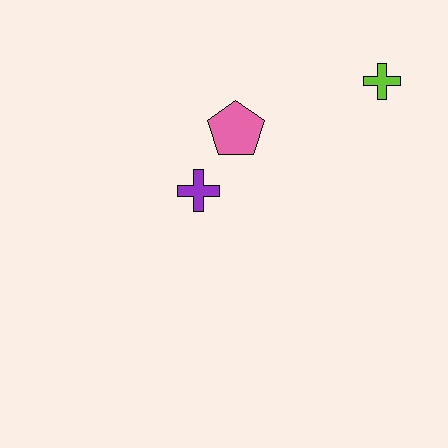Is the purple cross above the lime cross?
No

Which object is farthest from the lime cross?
The purple cross is farthest from the lime cross.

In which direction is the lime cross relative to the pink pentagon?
The lime cross is to the right of the pink pentagon.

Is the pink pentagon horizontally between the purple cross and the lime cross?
Yes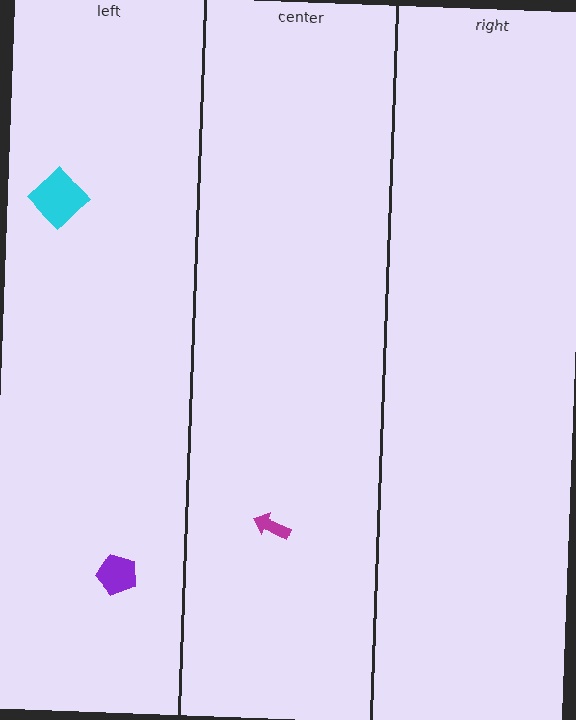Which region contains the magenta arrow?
The center region.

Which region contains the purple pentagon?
The left region.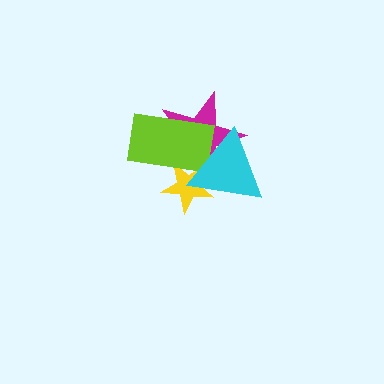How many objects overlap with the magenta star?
3 objects overlap with the magenta star.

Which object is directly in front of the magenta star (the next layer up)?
The lime rectangle is directly in front of the magenta star.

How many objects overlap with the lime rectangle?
3 objects overlap with the lime rectangle.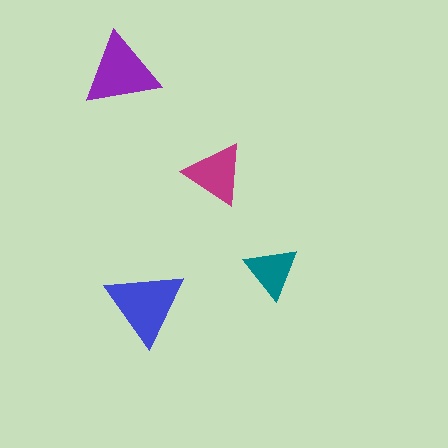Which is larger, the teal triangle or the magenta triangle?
The magenta one.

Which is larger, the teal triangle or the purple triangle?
The purple one.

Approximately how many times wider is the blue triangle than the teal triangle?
About 1.5 times wider.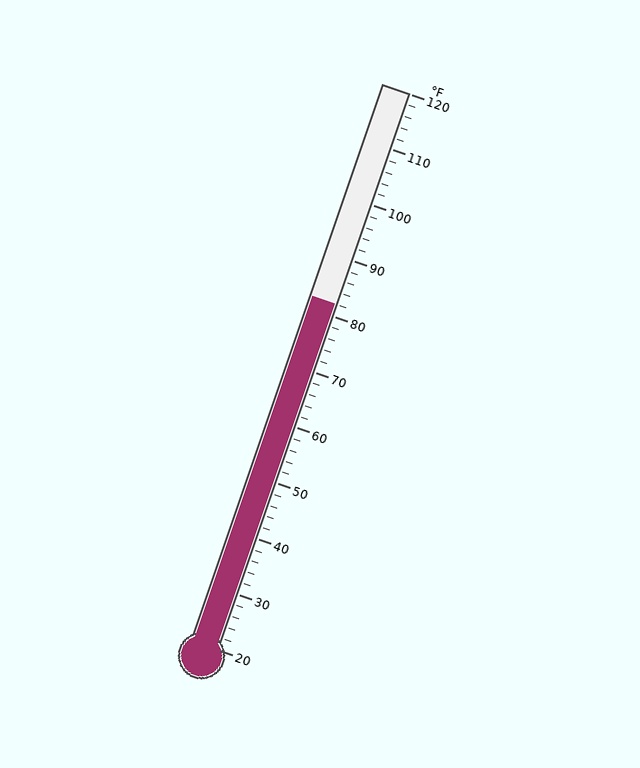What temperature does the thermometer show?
The thermometer shows approximately 82°F.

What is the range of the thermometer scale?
The thermometer scale ranges from 20°F to 120°F.